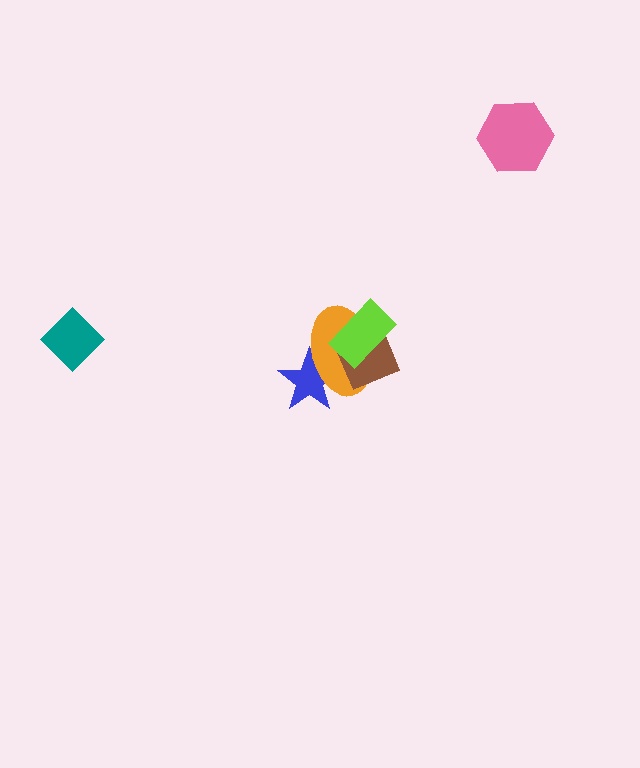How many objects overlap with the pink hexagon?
0 objects overlap with the pink hexagon.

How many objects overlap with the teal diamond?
0 objects overlap with the teal diamond.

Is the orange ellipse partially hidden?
Yes, it is partially covered by another shape.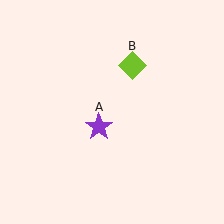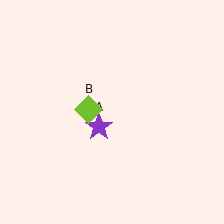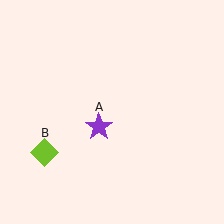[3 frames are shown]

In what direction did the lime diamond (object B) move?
The lime diamond (object B) moved down and to the left.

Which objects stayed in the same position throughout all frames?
Purple star (object A) remained stationary.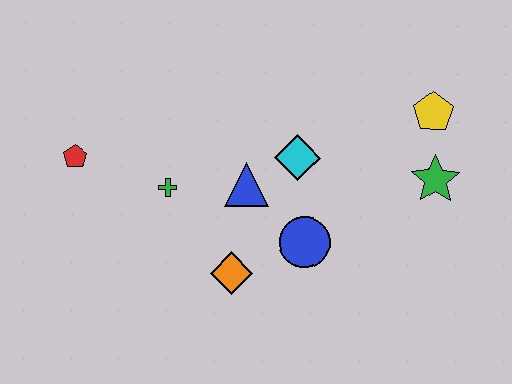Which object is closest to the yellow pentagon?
The green star is closest to the yellow pentagon.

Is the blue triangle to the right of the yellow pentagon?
No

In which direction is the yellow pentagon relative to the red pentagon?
The yellow pentagon is to the right of the red pentagon.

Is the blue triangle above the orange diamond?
Yes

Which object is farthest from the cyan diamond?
The red pentagon is farthest from the cyan diamond.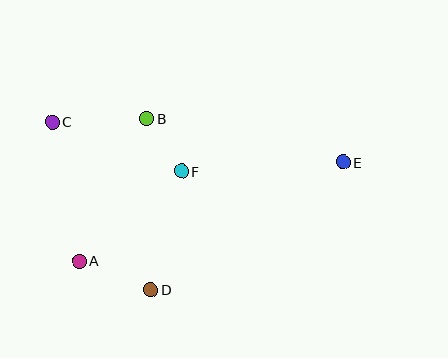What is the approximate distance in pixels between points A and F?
The distance between A and F is approximately 136 pixels.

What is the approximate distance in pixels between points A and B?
The distance between A and B is approximately 158 pixels.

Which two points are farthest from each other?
Points C and E are farthest from each other.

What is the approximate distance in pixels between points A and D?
The distance between A and D is approximately 78 pixels.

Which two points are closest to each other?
Points B and F are closest to each other.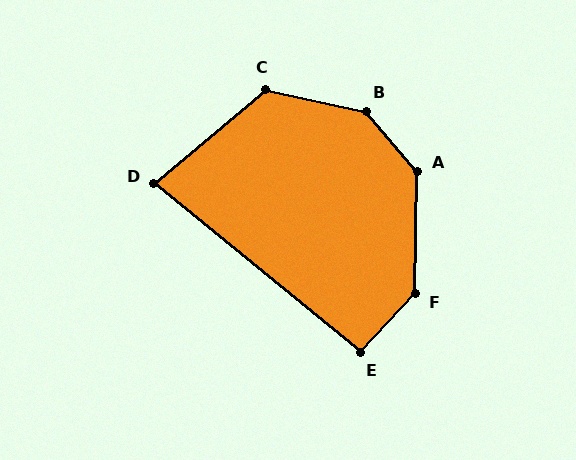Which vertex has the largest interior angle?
B, at approximately 142 degrees.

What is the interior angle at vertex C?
Approximately 128 degrees (obtuse).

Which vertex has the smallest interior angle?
D, at approximately 79 degrees.